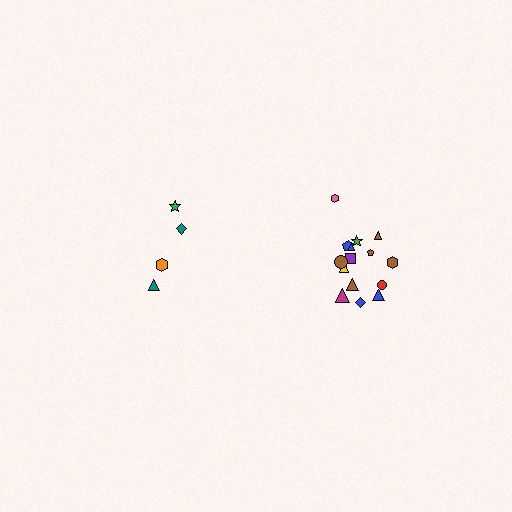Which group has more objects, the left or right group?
The right group.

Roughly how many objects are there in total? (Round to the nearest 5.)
Roughly 20 objects in total.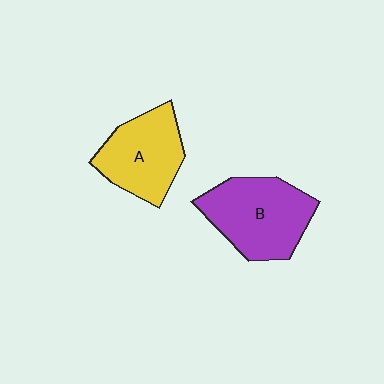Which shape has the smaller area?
Shape A (yellow).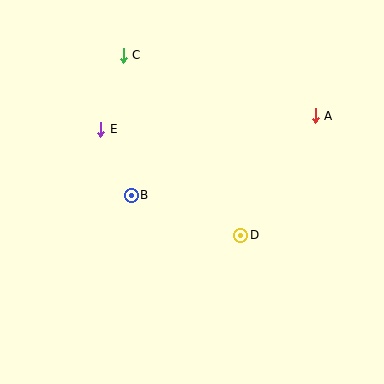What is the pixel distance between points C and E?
The distance between C and E is 77 pixels.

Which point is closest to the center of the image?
Point B at (131, 195) is closest to the center.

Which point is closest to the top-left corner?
Point C is closest to the top-left corner.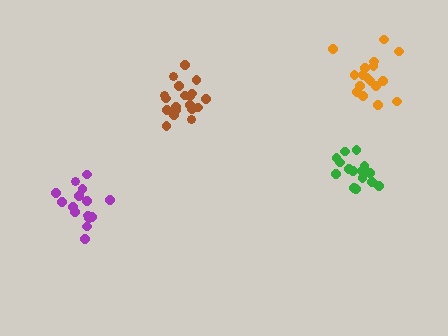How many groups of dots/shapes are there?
There are 4 groups.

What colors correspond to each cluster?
The clusters are colored: orange, purple, brown, green.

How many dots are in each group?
Group 1: 17 dots, Group 2: 15 dots, Group 3: 19 dots, Group 4: 16 dots (67 total).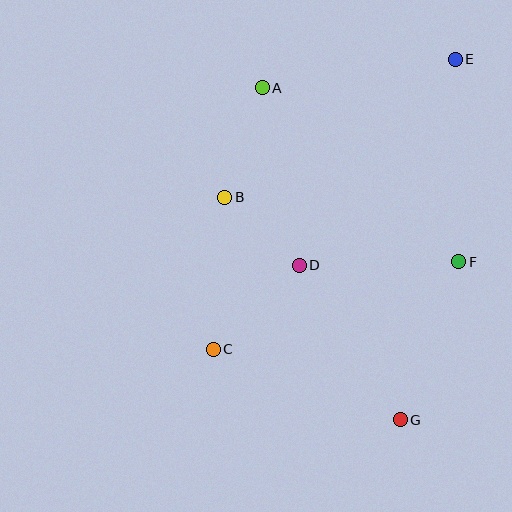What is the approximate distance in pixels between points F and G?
The distance between F and G is approximately 168 pixels.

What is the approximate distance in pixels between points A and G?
The distance between A and G is approximately 359 pixels.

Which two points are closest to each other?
Points B and D are closest to each other.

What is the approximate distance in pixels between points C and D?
The distance between C and D is approximately 120 pixels.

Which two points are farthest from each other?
Points C and E are farthest from each other.